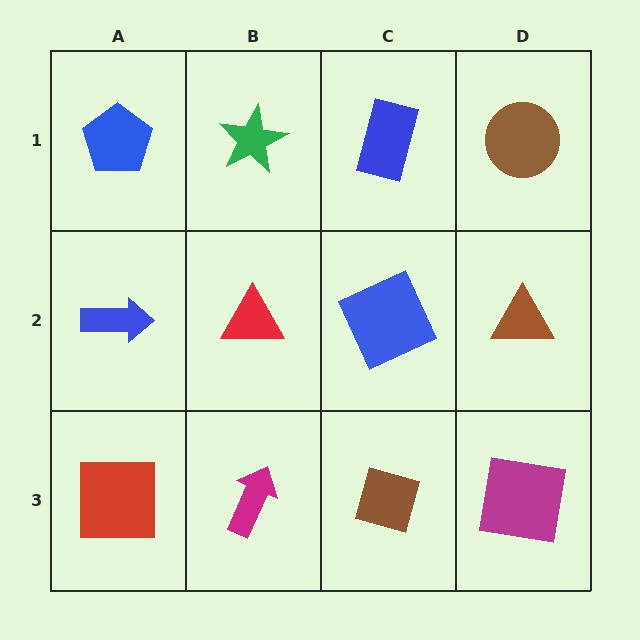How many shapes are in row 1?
4 shapes.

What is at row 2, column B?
A red triangle.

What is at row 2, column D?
A brown triangle.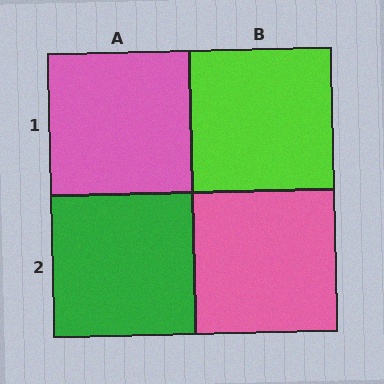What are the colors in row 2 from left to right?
Green, pink.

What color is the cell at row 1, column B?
Lime.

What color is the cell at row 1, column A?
Pink.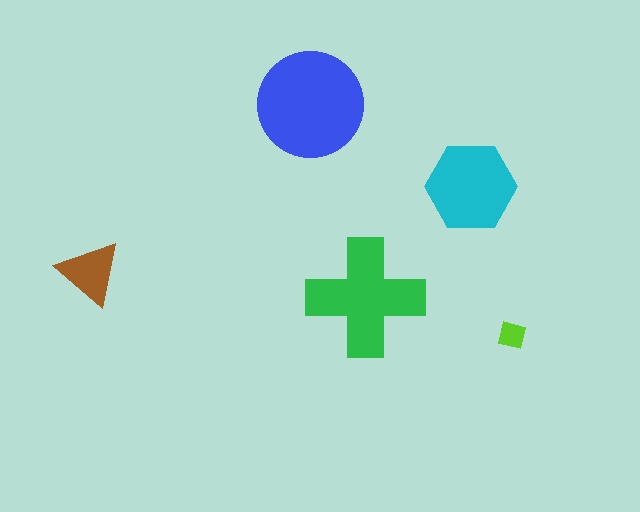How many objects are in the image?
There are 5 objects in the image.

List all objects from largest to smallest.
The blue circle, the green cross, the cyan hexagon, the brown triangle, the lime square.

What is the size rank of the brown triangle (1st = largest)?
4th.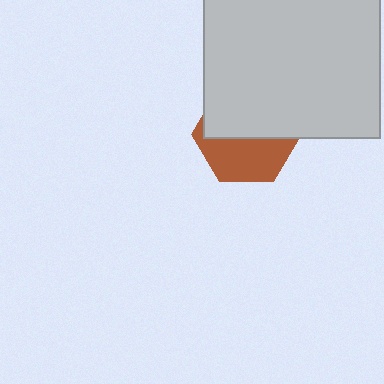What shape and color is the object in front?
The object in front is a light gray square.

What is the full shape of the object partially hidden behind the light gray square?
The partially hidden object is a brown hexagon.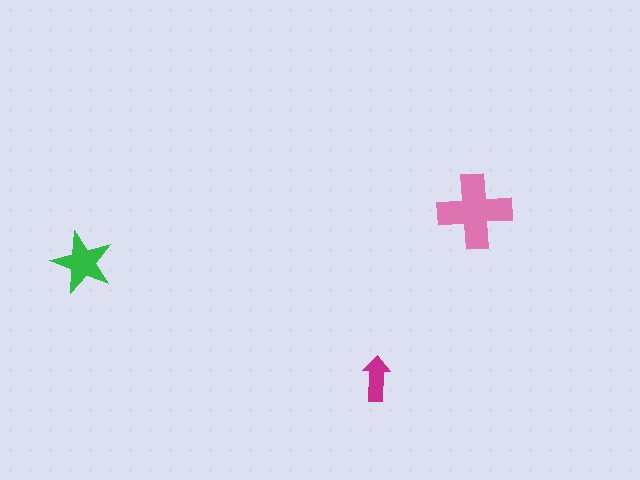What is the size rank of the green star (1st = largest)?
2nd.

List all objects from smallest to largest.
The magenta arrow, the green star, the pink cross.